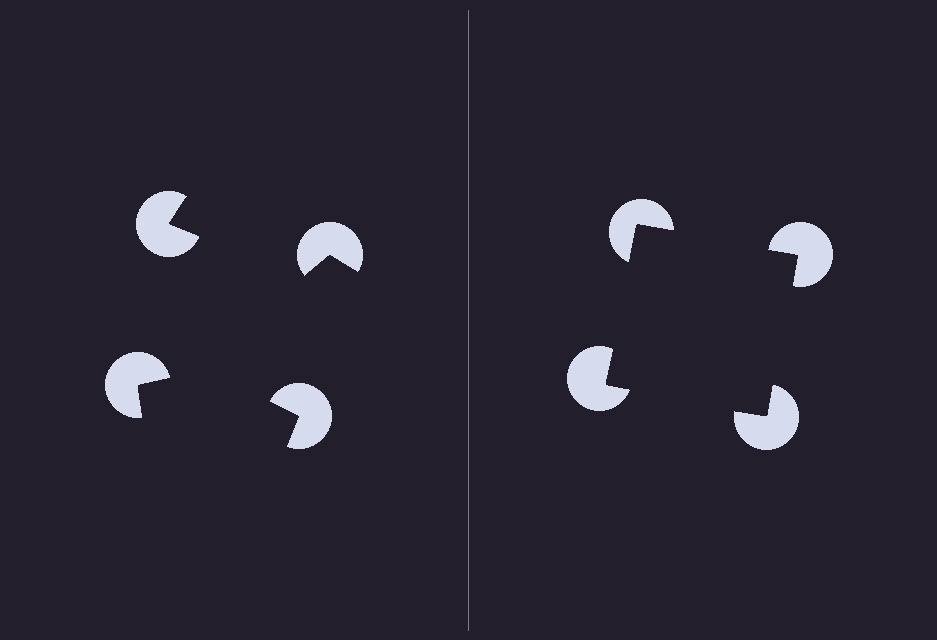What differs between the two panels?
The pac-man discs are positioned identically on both sides; only the wedge orientations differ. On the right they align to a square; on the left they are misaligned.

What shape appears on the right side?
An illusory square.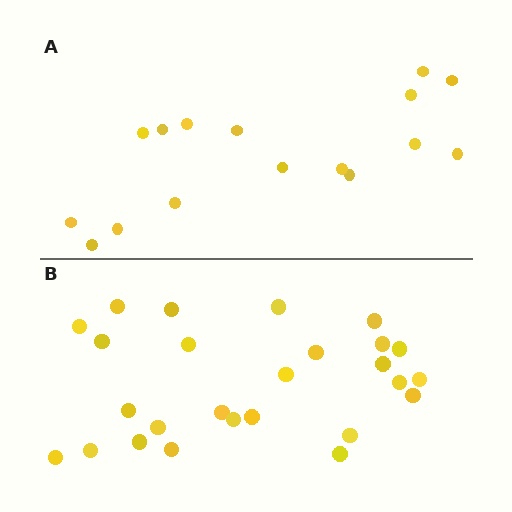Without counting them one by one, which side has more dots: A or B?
Region B (the bottom region) has more dots.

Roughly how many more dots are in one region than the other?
Region B has roughly 10 or so more dots than region A.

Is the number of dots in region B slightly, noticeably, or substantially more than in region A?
Region B has substantially more. The ratio is roughly 1.6 to 1.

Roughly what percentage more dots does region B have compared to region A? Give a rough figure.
About 60% more.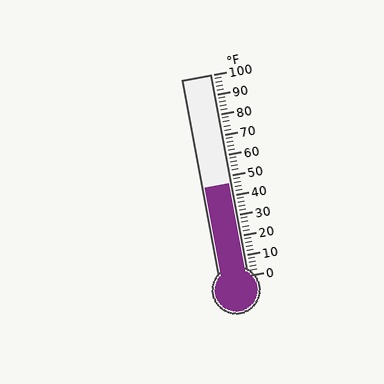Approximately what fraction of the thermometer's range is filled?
The thermometer is filled to approximately 45% of its range.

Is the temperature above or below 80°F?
The temperature is below 80°F.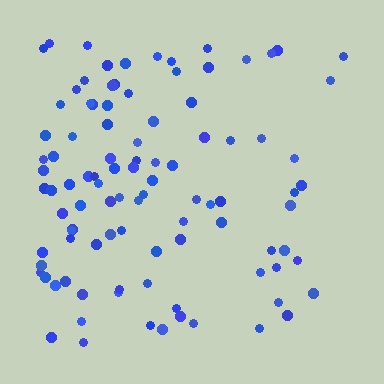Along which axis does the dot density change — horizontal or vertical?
Horizontal.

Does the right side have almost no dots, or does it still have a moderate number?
Still a moderate number, just noticeably fewer than the left.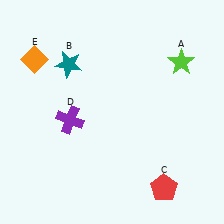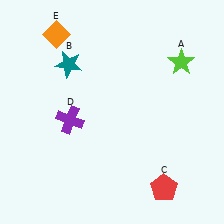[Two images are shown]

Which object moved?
The orange diamond (E) moved up.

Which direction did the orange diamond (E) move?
The orange diamond (E) moved up.